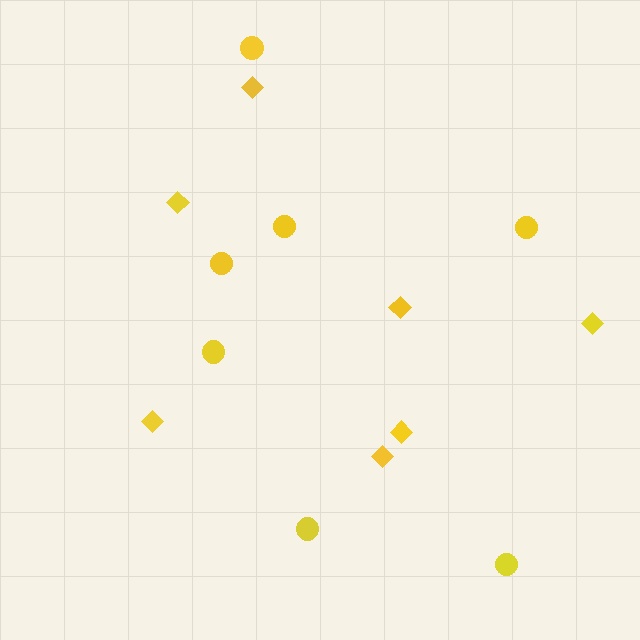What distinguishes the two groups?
There are 2 groups: one group of circles (7) and one group of diamonds (7).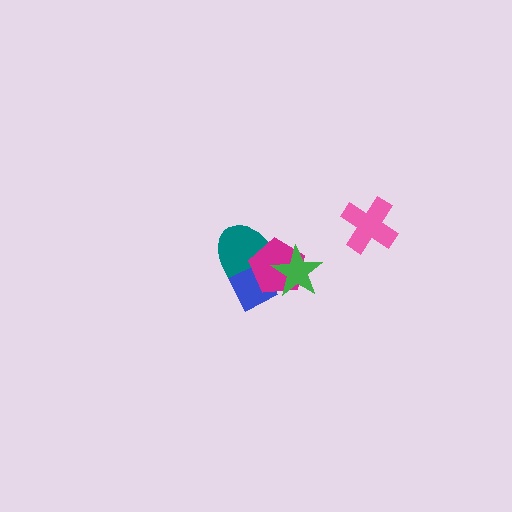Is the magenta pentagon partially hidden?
Yes, it is partially covered by another shape.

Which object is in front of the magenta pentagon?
The green star is in front of the magenta pentagon.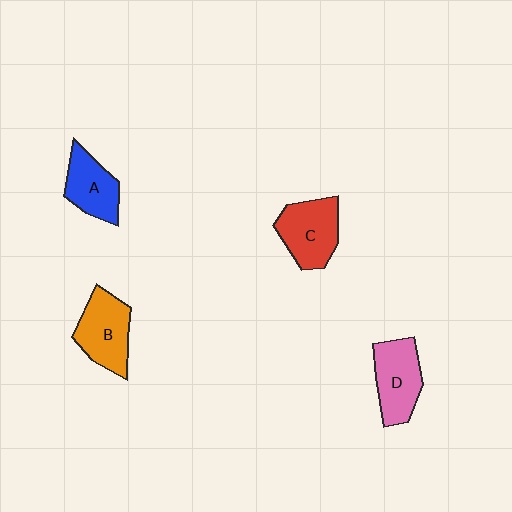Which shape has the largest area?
Shape B (orange).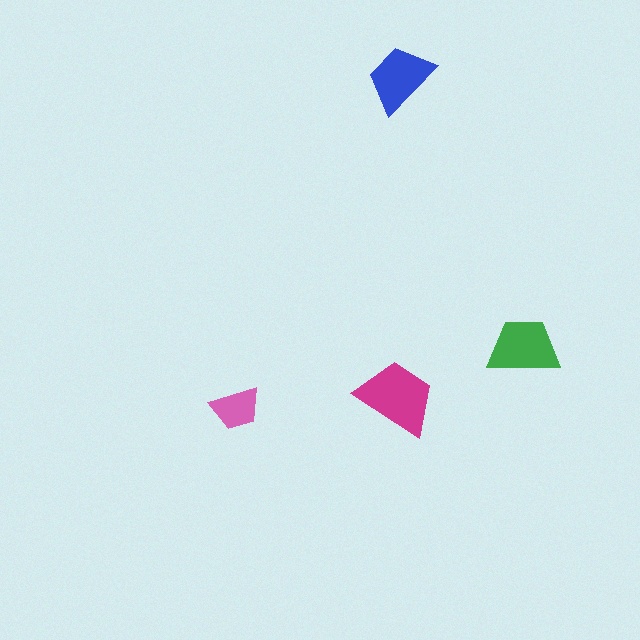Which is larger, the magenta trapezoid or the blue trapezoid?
The magenta one.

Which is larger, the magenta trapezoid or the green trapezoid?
The magenta one.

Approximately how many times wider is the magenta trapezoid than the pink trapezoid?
About 1.5 times wider.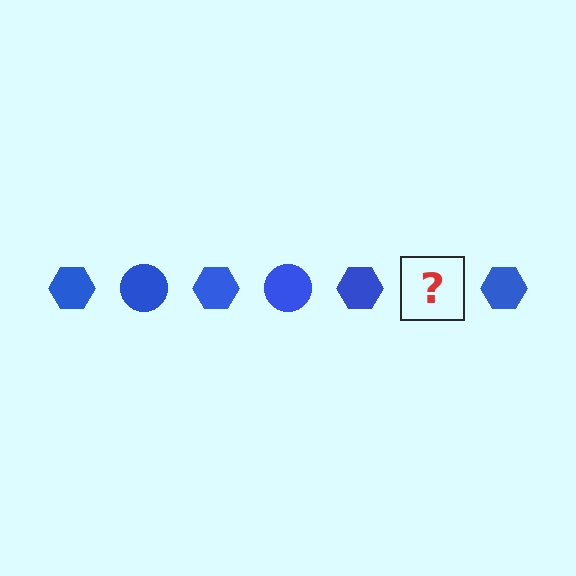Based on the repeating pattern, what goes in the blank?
The blank should be a blue circle.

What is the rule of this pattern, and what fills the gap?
The rule is that the pattern cycles through hexagon, circle shapes in blue. The gap should be filled with a blue circle.